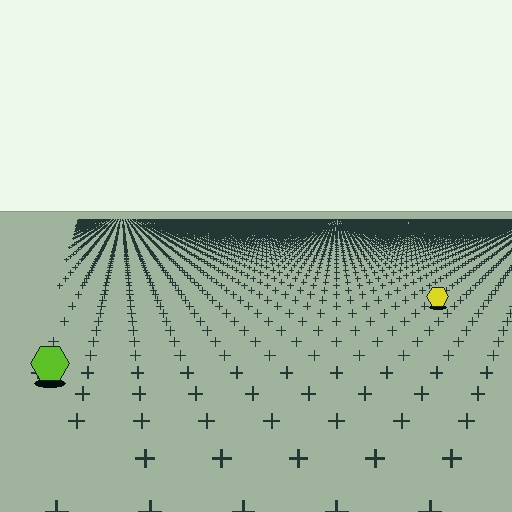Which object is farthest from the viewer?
The yellow hexagon is farthest from the viewer. It appears smaller and the ground texture around it is denser.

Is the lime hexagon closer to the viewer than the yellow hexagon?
Yes. The lime hexagon is closer — you can tell from the texture gradient: the ground texture is coarser near it.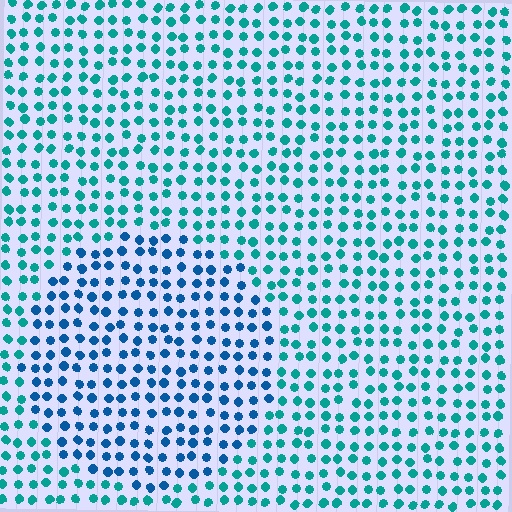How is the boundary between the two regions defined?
The boundary is defined purely by a slight shift in hue (about 33 degrees). Spacing, size, and orientation are identical on both sides.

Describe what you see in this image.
The image is filled with small teal elements in a uniform arrangement. A circle-shaped region is visible where the elements are tinted to a slightly different hue, forming a subtle color boundary.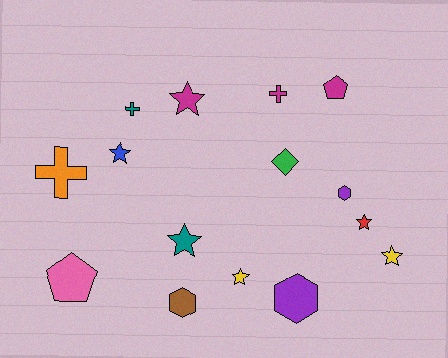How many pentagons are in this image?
There are 2 pentagons.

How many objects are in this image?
There are 15 objects.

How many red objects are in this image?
There is 1 red object.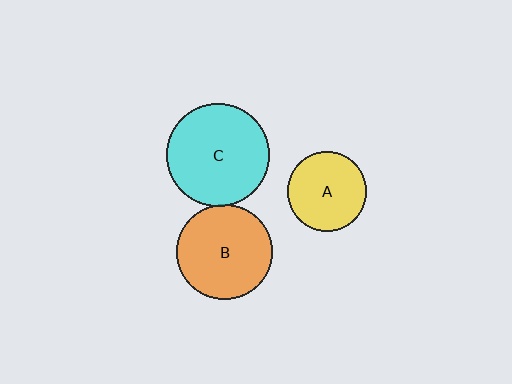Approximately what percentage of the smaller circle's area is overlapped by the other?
Approximately 5%.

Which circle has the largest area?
Circle C (cyan).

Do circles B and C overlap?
Yes.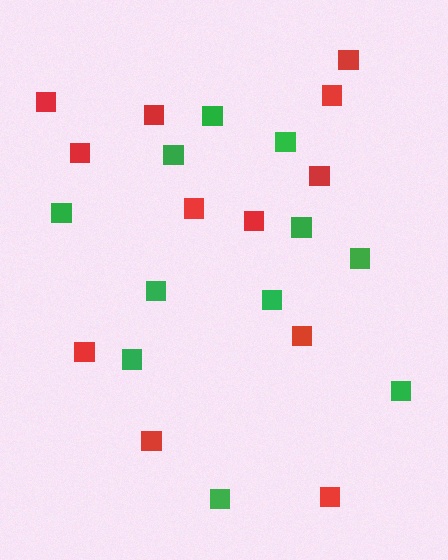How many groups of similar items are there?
There are 2 groups: one group of green squares (11) and one group of red squares (12).